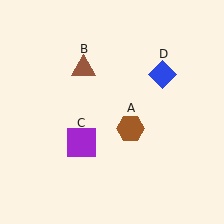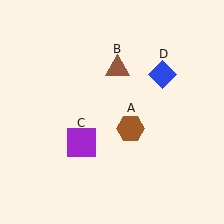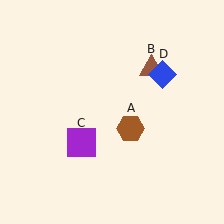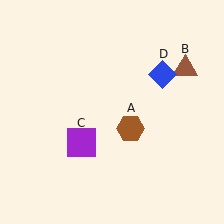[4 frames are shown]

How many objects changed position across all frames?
1 object changed position: brown triangle (object B).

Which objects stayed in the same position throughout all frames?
Brown hexagon (object A) and purple square (object C) and blue diamond (object D) remained stationary.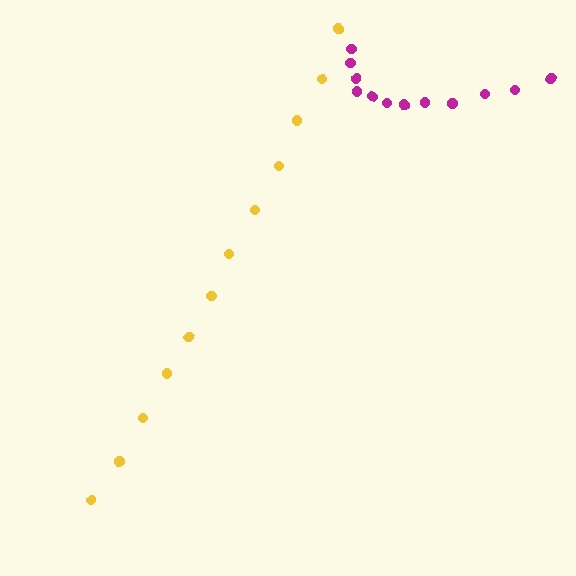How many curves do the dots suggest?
There are 2 distinct paths.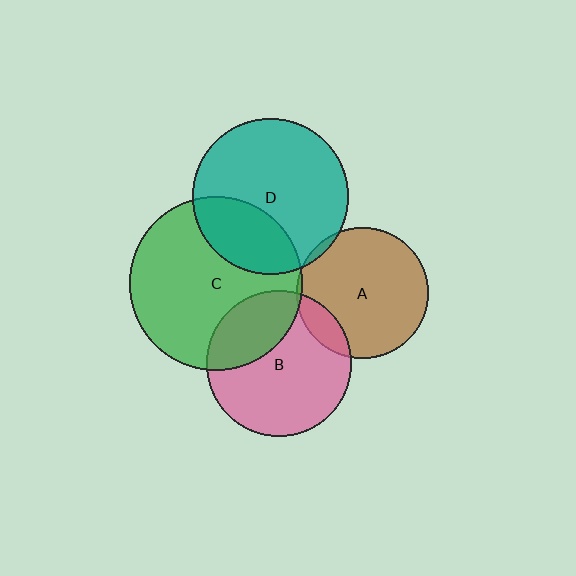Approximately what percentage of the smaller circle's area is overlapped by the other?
Approximately 30%.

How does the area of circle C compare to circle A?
Approximately 1.7 times.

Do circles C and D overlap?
Yes.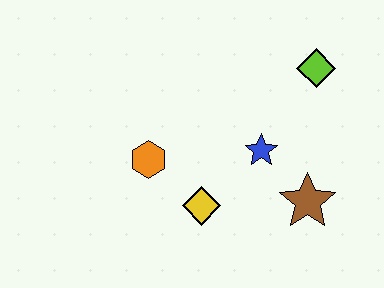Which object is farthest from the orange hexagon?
The lime diamond is farthest from the orange hexagon.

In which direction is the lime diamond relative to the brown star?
The lime diamond is above the brown star.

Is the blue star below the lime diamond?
Yes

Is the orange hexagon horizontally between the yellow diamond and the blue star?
No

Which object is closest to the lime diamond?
The blue star is closest to the lime diamond.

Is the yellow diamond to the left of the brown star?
Yes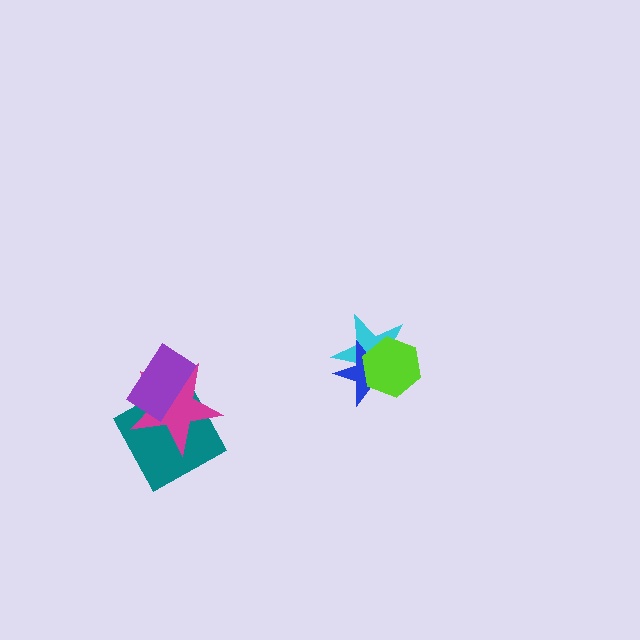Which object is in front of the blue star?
The lime hexagon is in front of the blue star.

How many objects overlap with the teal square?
2 objects overlap with the teal square.